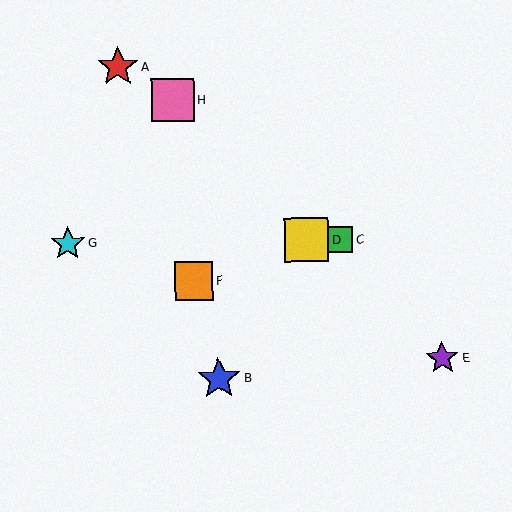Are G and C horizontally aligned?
Yes, both are at y≈243.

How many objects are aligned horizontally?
3 objects (C, D, G) are aligned horizontally.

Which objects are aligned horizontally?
Objects C, D, G are aligned horizontally.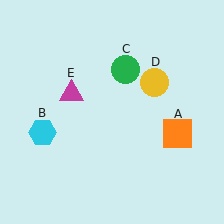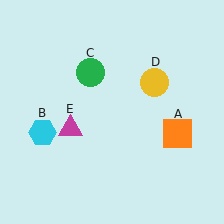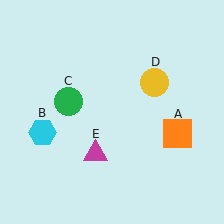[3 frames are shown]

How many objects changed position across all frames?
2 objects changed position: green circle (object C), magenta triangle (object E).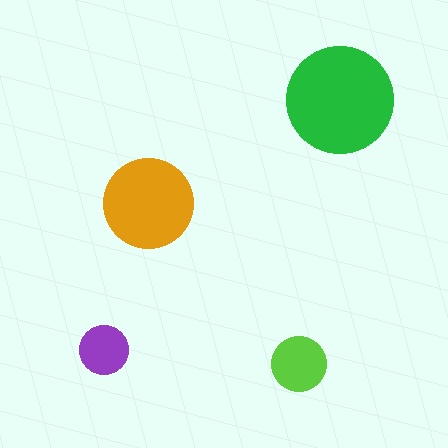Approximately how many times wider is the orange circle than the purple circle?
About 2 times wider.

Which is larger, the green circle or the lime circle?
The green one.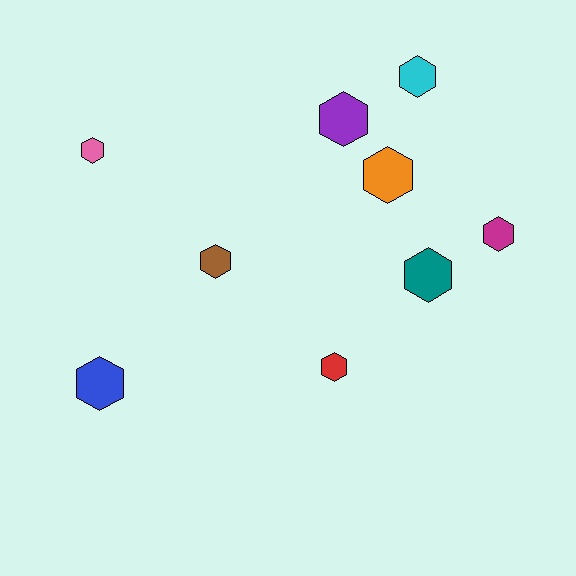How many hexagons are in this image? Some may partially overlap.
There are 9 hexagons.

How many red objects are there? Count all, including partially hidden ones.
There is 1 red object.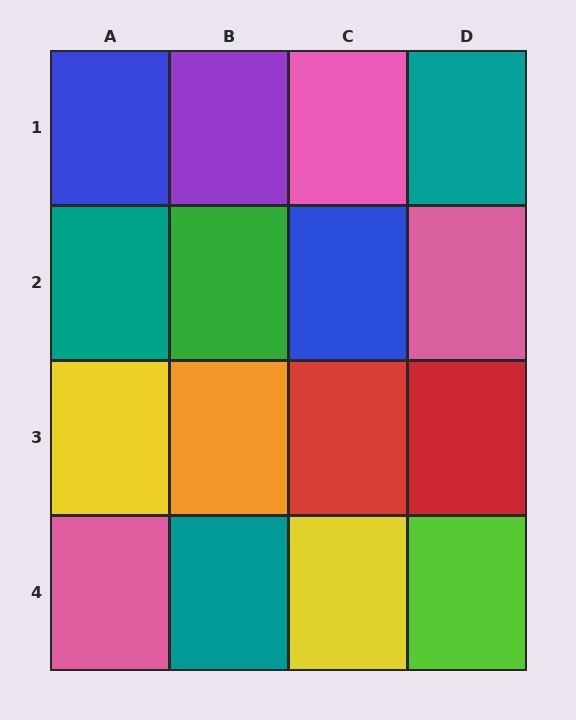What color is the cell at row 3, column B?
Orange.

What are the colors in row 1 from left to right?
Blue, purple, pink, teal.